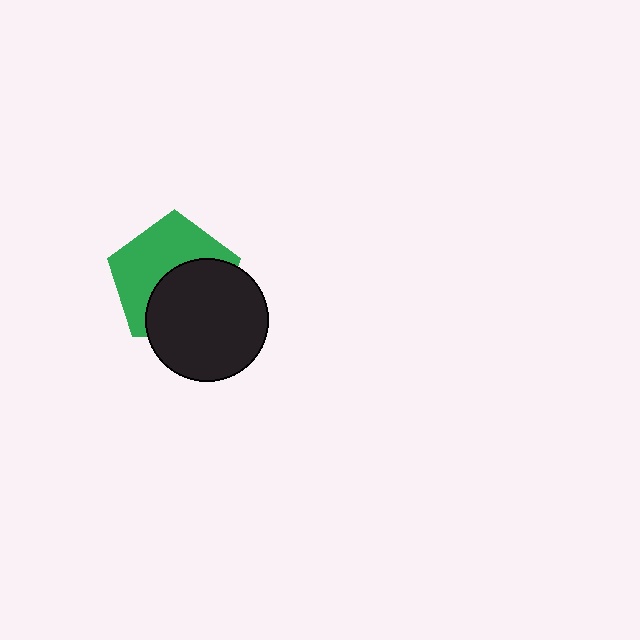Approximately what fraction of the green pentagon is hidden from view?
Roughly 48% of the green pentagon is hidden behind the black circle.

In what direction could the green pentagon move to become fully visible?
The green pentagon could move up. That would shift it out from behind the black circle entirely.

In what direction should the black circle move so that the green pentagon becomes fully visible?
The black circle should move down. That is the shortest direction to clear the overlap and leave the green pentagon fully visible.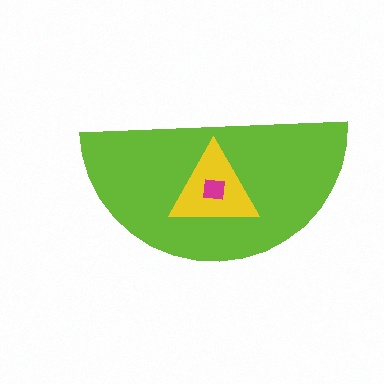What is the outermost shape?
The lime semicircle.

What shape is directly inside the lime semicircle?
The yellow triangle.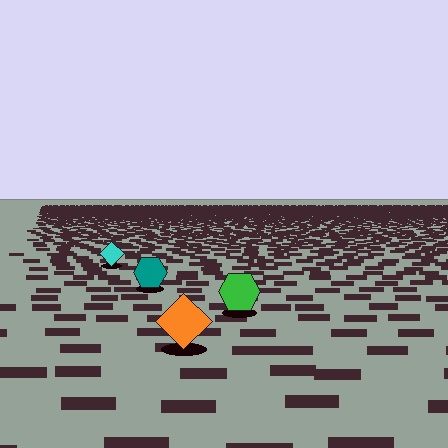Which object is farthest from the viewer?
The cyan diamond is farthest from the viewer. It appears smaller and the ground texture around it is denser.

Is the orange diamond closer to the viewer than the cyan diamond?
Yes. The orange diamond is closer — you can tell from the texture gradient: the ground texture is coarser near it.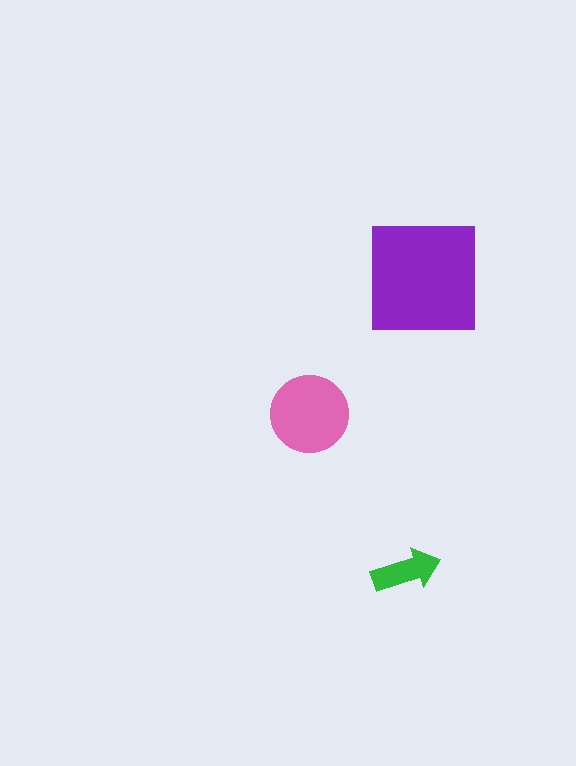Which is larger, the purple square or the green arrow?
The purple square.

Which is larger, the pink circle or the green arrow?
The pink circle.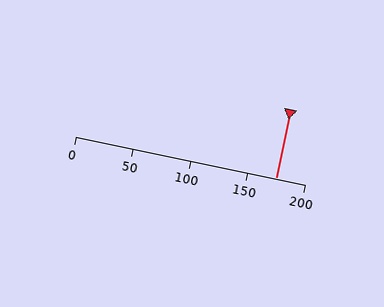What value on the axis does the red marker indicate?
The marker indicates approximately 175.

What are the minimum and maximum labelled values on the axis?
The axis runs from 0 to 200.